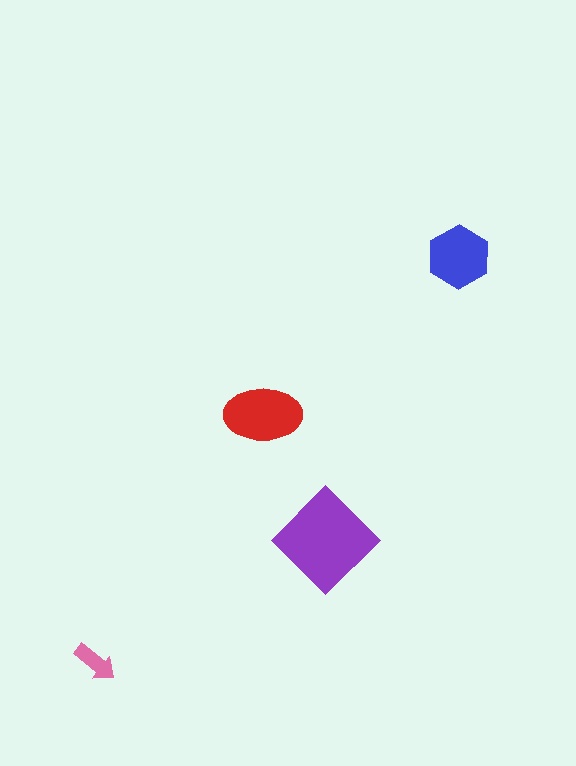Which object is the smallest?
The pink arrow.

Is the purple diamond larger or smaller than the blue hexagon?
Larger.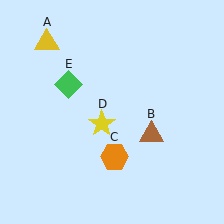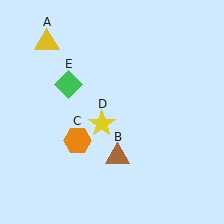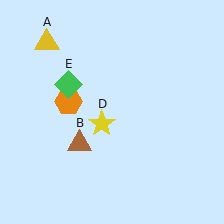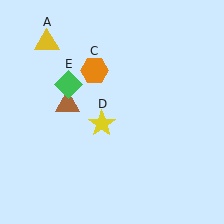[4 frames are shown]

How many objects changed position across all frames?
2 objects changed position: brown triangle (object B), orange hexagon (object C).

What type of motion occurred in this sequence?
The brown triangle (object B), orange hexagon (object C) rotated clockwise around the center of the scene.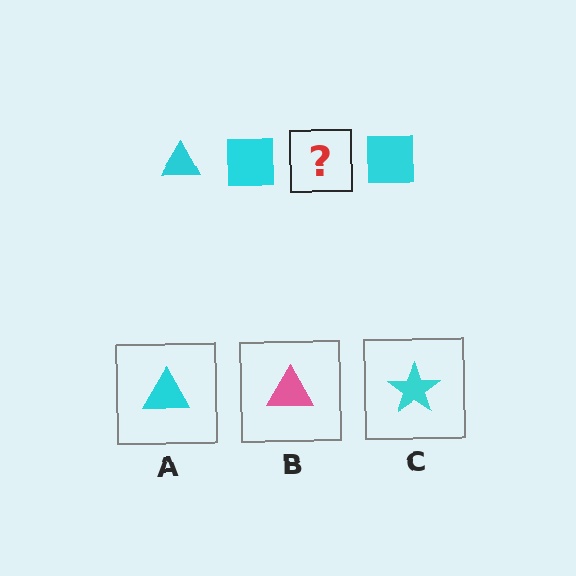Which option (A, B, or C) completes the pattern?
A.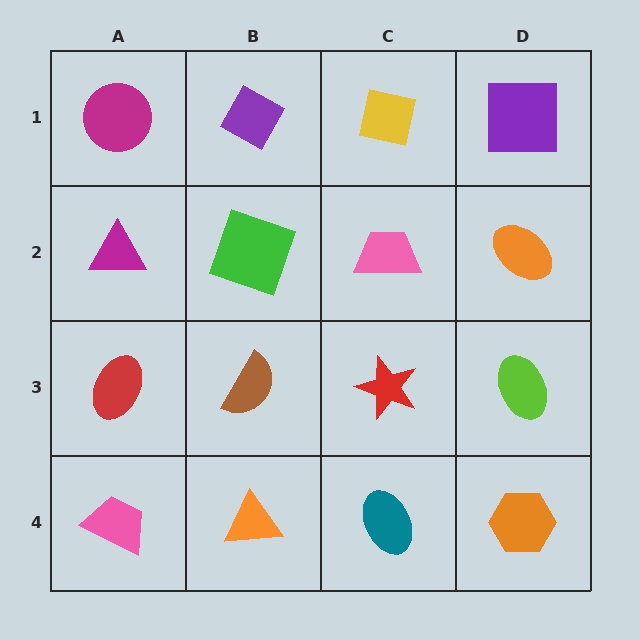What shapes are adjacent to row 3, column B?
A green square (row 2, column B), an orange triangle (row 4, column B), a red ellipse (row 3, column A), a red star (row 3, column C).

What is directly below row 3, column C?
A teal ellipse.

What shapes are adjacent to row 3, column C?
A pink trapezoid (row 2, column C), a teal ellipse (row 4, column C), a brown semicircle (row 3, column B), a lime ellipse (row 3, column D).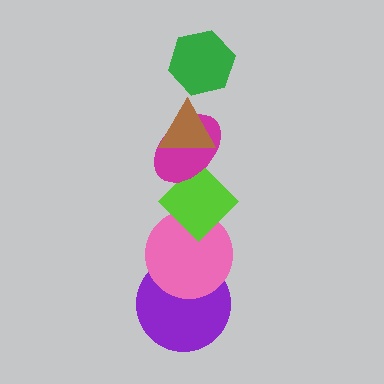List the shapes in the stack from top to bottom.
From top to bottom: the green hexagon, the brown triangle, the magenta ellipse, the lime diamond, the pink circle, the purple circle.